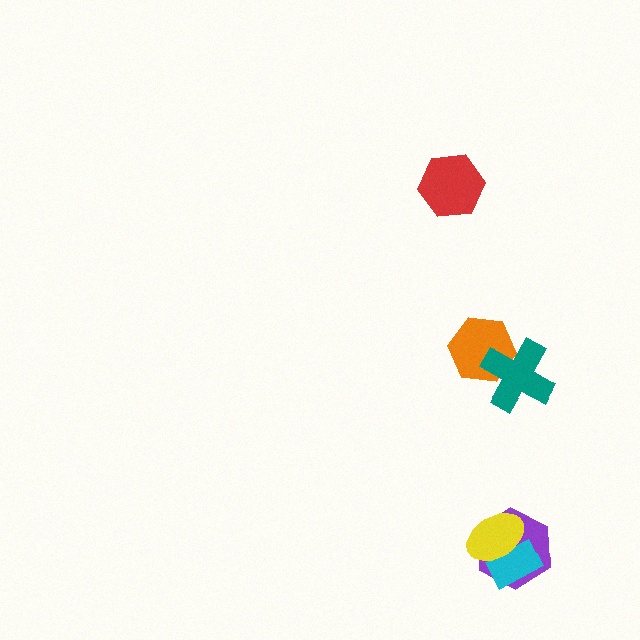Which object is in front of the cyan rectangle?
The yellow ellipse is in front of the cyan rectangle.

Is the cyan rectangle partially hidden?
Yes, it is partially covered by another shape.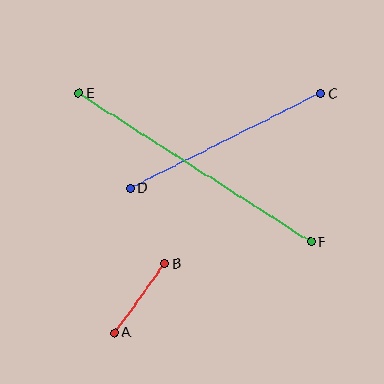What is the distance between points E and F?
The distance is approximately 276 pixels.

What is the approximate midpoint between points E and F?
The midpoint is at approximately (195, 168) pixels.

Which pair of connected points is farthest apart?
Points E and F are farthest apart.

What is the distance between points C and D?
The distance is approximately 213 pixels.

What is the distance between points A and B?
The distance is approximately 85 pixels.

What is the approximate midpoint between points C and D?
The midpoint is at approximately (226, 141) pixels.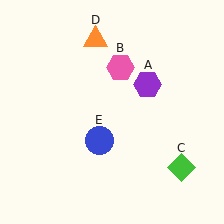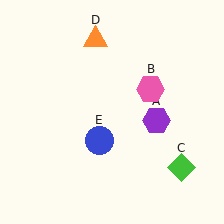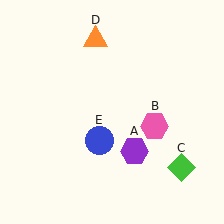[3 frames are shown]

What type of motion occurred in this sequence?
The purple hexagon (object A), pink hexagon (object B) rotated clockwise around the center of the scene.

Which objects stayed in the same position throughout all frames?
Green diamond (object C) and orange triangle (object D) and blue circle (object E) remained stationary.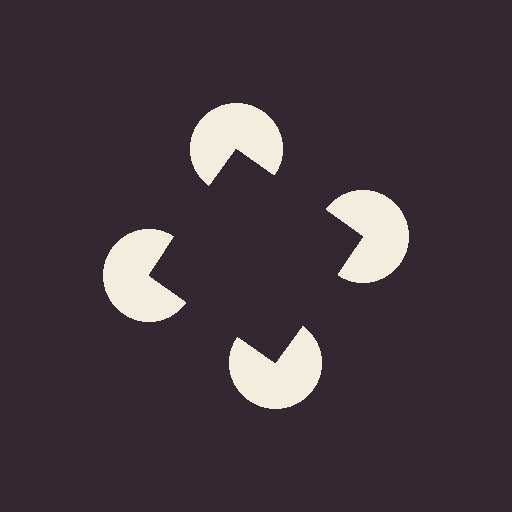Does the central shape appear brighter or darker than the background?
It typically appears slightly darker than the background, even though no actual brightness change is drawn.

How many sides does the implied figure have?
4 sides.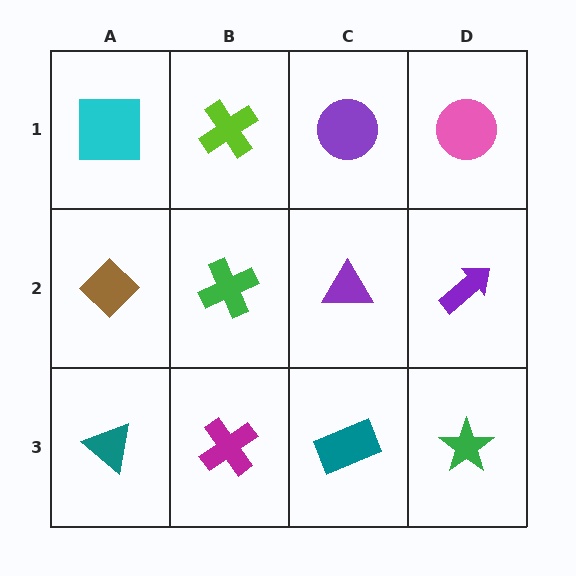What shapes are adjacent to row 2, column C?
A purple circle (row 1, column C), a teal rectangle (row 3, column C), a green cross (row 2, column B), a purple arrow (row 2, column D).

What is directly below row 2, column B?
A magenta cross.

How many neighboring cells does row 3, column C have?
3.